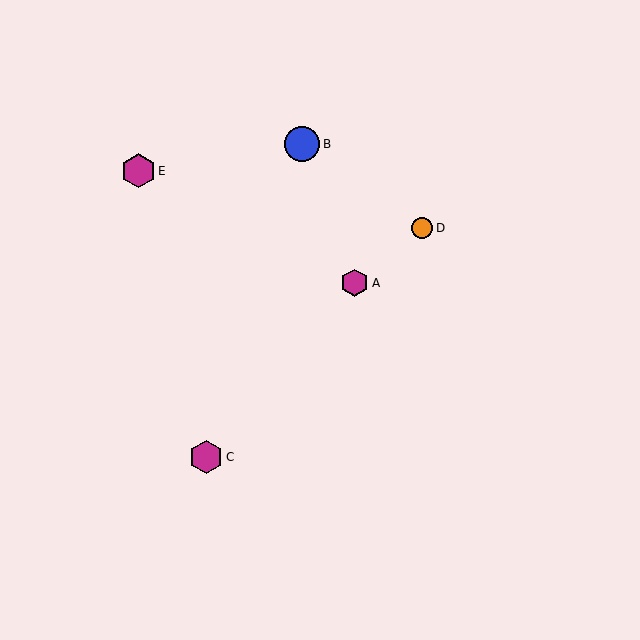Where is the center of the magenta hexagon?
The center of the magenta hexagon is at (206, 457).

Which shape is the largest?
The blue circle (labeled B) is the largest.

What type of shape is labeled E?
Shape E is a magenta hexagon.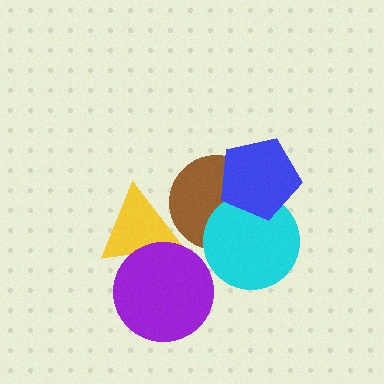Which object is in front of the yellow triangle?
The purple circle is in front of the yellow triangle.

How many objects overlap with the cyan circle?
2 objects overlap with the cyan circle.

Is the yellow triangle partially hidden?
Yes, it is partially covered by another shape.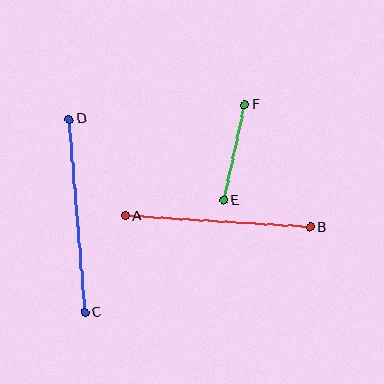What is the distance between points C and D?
The distance is approximately 194 pixels.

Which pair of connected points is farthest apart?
Points C and D are farthest apart.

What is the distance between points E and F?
The distance is approximately 98 pixels.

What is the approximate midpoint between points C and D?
The midpoint is at approximately (77, 216) pixels.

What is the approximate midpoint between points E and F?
The midpoint is at approximately (234, 153) pixels.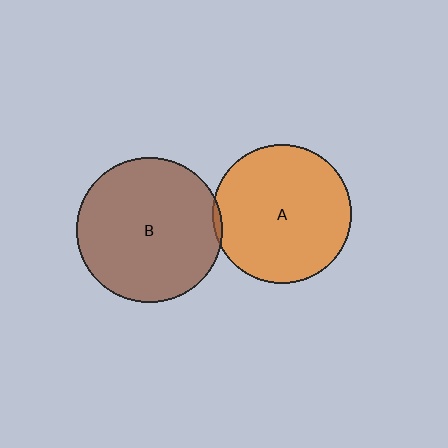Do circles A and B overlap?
Yes.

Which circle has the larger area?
Circle B (brown).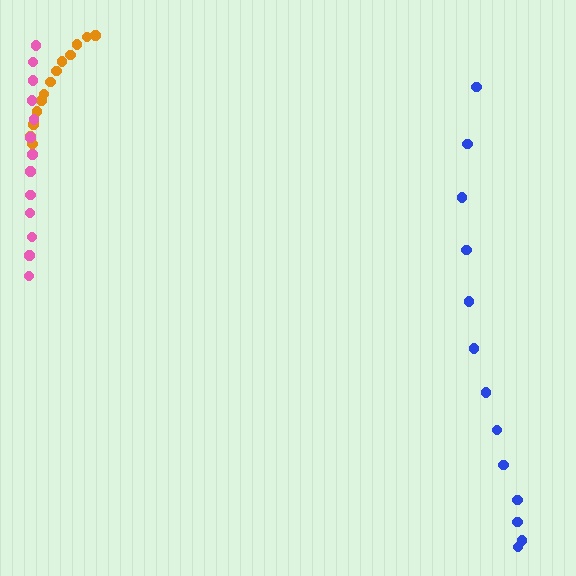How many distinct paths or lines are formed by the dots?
There are 3 distinct paths.